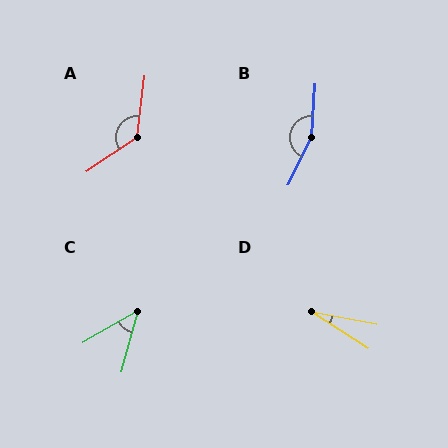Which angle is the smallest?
D, at approximately 22 degrees.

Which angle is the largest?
B, at approximately 157 degrees.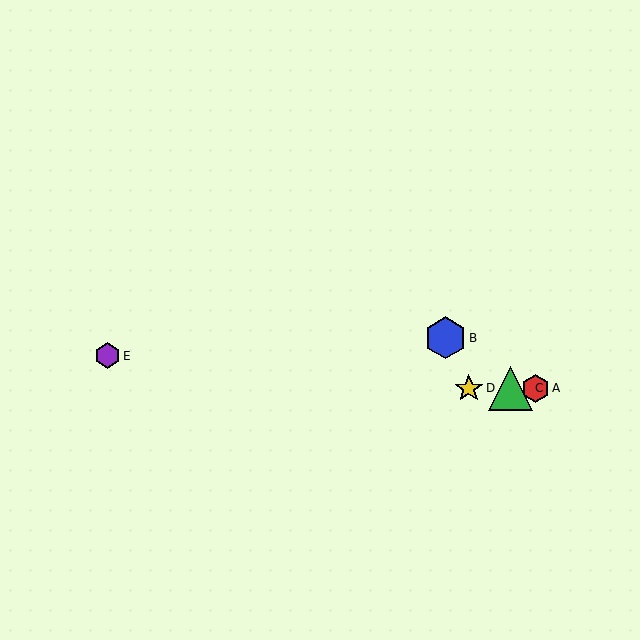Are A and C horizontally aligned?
Yes, both are at y≈388.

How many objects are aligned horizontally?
3 objects (A, C, D) are aligned horizontally.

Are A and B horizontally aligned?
No, A is at y≈388 and B is at y≈338.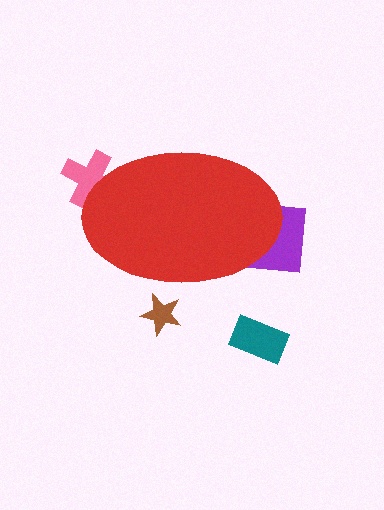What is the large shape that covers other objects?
A red ellipse.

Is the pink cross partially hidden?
Yes, the pink cross is partially hidden behind the red ellipse.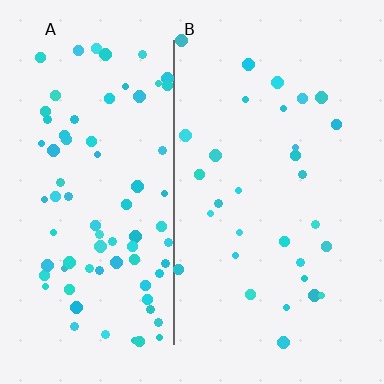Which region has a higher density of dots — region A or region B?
A (the left).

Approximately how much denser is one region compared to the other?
Approximately 2.6× — region A over region B.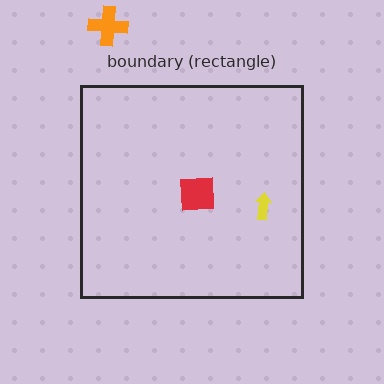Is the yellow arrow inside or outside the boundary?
Inside.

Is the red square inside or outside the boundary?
Inside.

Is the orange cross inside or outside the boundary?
Outside.